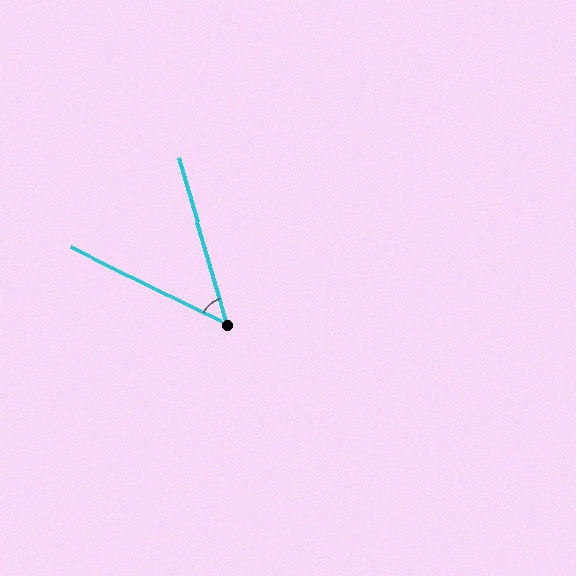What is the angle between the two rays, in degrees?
Approximately 48 degrees.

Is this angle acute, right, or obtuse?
It is acute.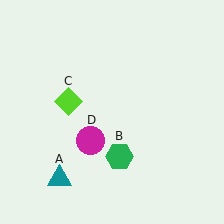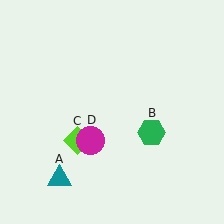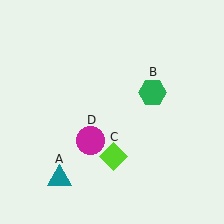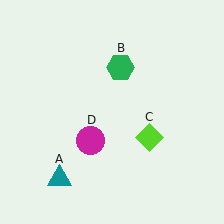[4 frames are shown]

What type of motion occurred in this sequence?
The green hexagon (object B), lime diamond (object C) rotated counterclockwise around the center of the scene.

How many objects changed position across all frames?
2 objects changed position: green hexagon (object B), lime diamond (object C).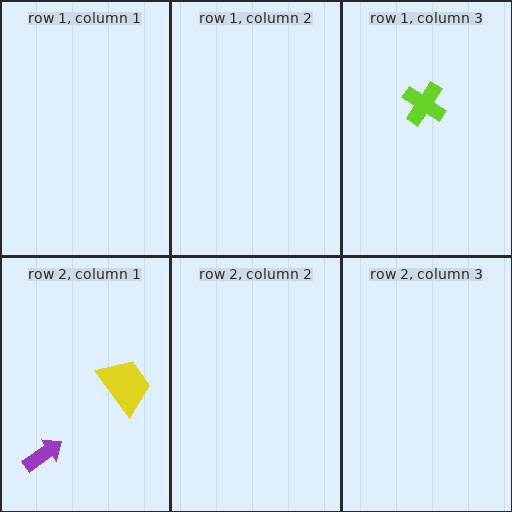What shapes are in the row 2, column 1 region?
The purple arrow, the yellow trapezoid.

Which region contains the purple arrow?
The row 2, column 1 region.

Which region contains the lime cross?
The row 1, column 3 region.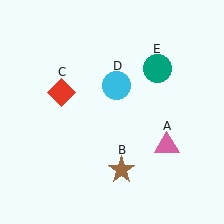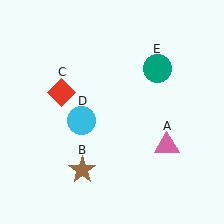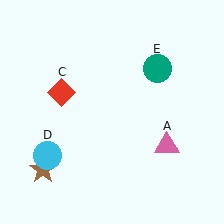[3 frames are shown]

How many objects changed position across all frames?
2 objects changed position: brown star (object B), cyan circle (object D).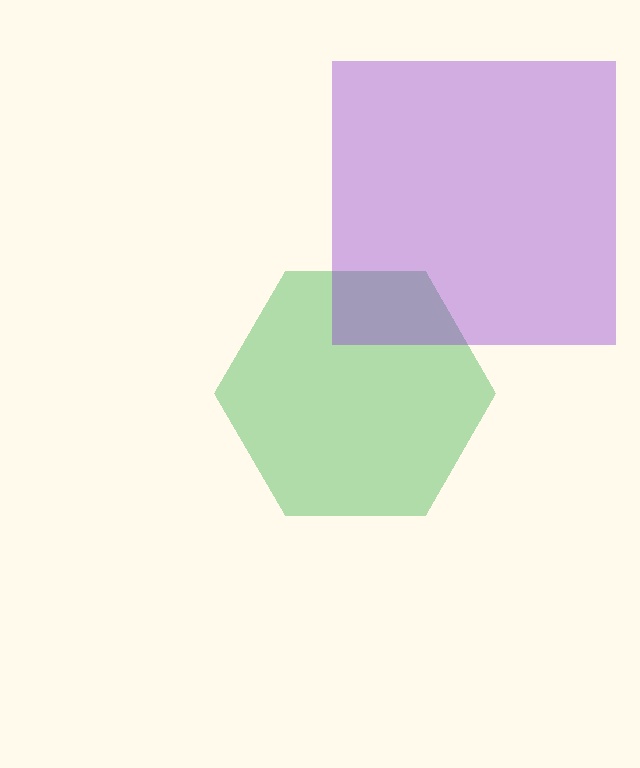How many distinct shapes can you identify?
There are 2 distinct shapes: a green hexagon, a purple square.